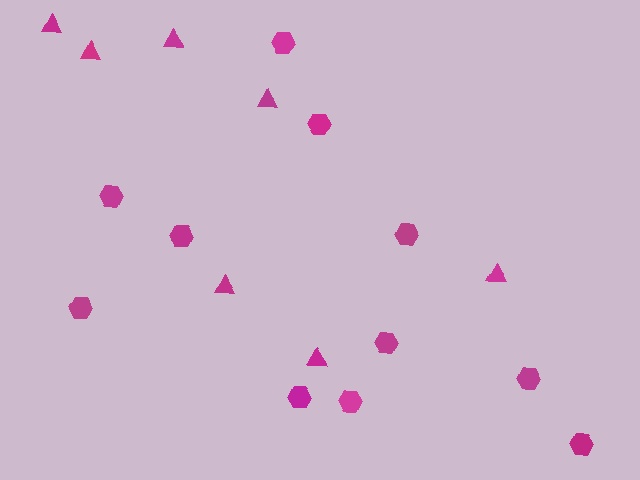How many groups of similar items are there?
There are 2 groups: one group of hexagons (11) and one group of triangles (7).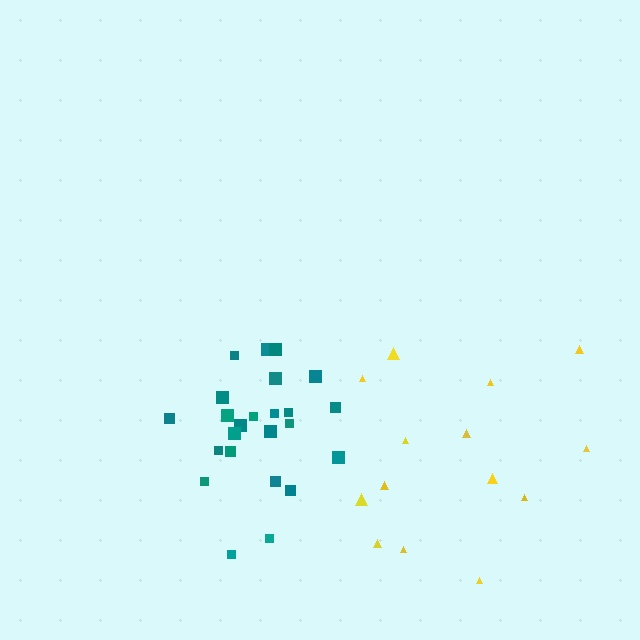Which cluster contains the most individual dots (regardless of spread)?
Teal (24).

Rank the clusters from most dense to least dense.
teal, yellow.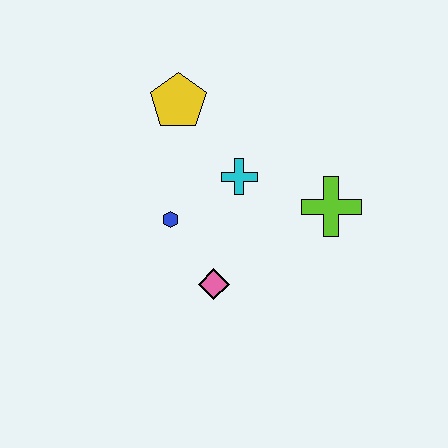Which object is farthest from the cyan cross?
The pink diamond is farthest from the cyan cross.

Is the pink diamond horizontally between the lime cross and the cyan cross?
No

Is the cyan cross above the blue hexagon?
Yes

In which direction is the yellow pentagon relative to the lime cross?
The yellow pentagon is to the left of the lime cross.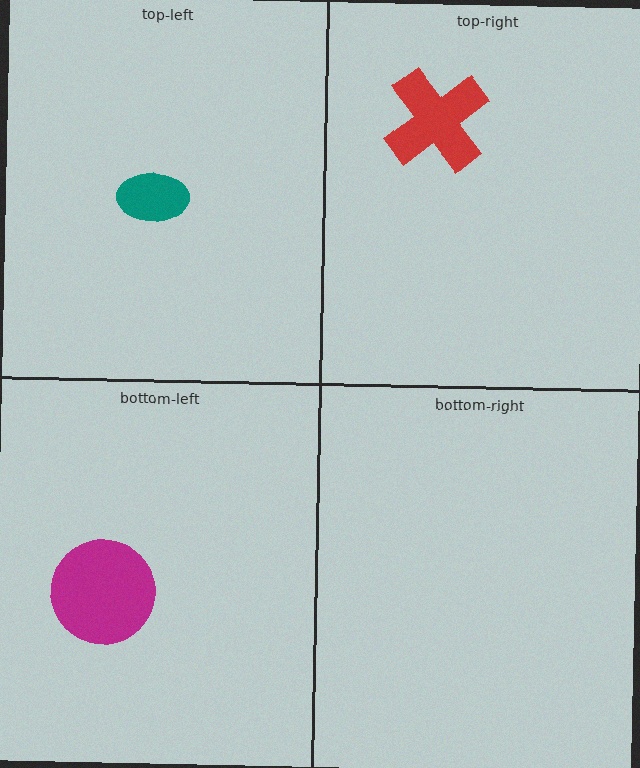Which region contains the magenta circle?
The bottom-left region.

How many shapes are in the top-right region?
1.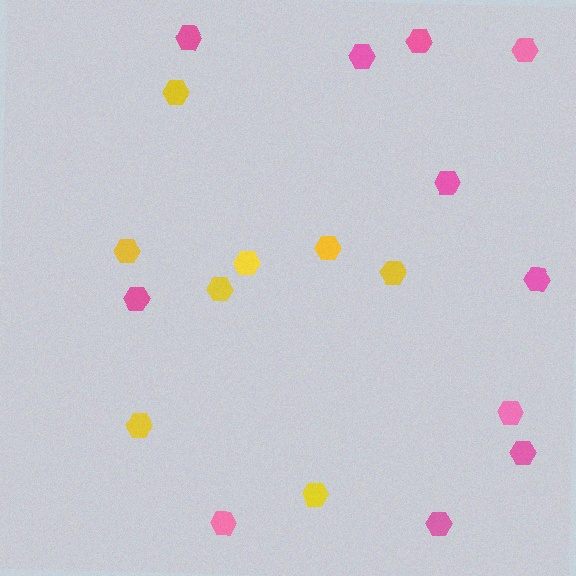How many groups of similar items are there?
There are 2 groups: one group of yellow hexagons (8) and one group of pink hexagons (11).